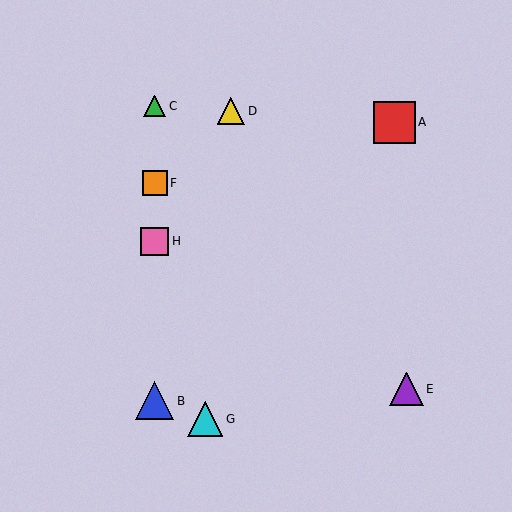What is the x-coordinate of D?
Object D is at x≈231.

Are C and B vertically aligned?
Yes, both are at x≈155.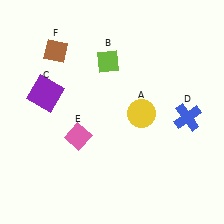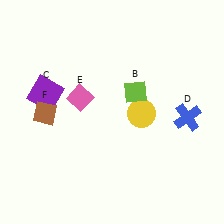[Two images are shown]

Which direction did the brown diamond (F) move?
The brown diamond (F) moved down.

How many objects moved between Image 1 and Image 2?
3 objects moved between the two images.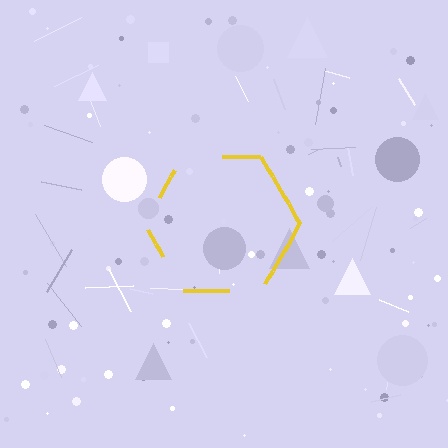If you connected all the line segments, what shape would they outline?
They would outline a hexagon.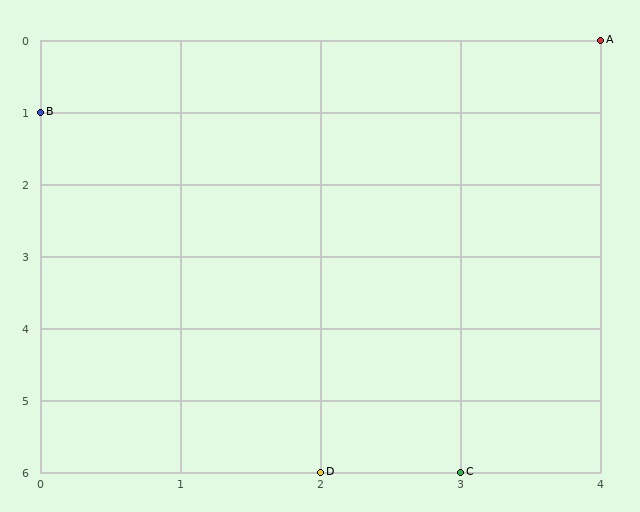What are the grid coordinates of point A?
Point A is at grid coordinates (4, 0).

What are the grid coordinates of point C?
Point C is at grid coordinates (3, 6).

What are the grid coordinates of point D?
Point D is at grid coordinates (2, 6).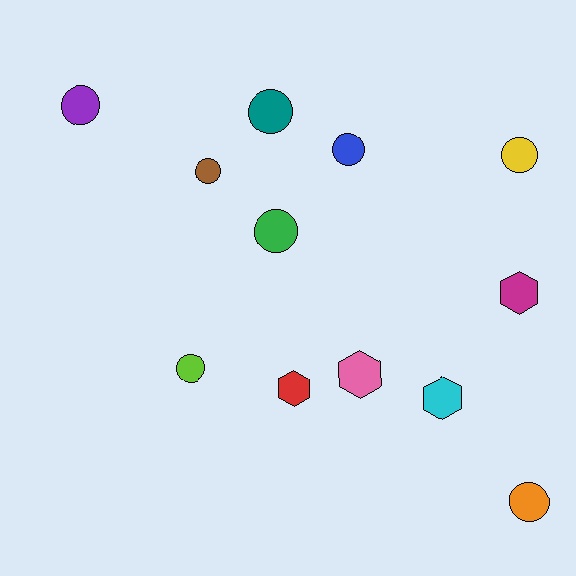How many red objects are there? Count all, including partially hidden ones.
There is 1 red object.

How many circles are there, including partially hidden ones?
There are 8 circles.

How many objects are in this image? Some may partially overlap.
There are 12 objects.